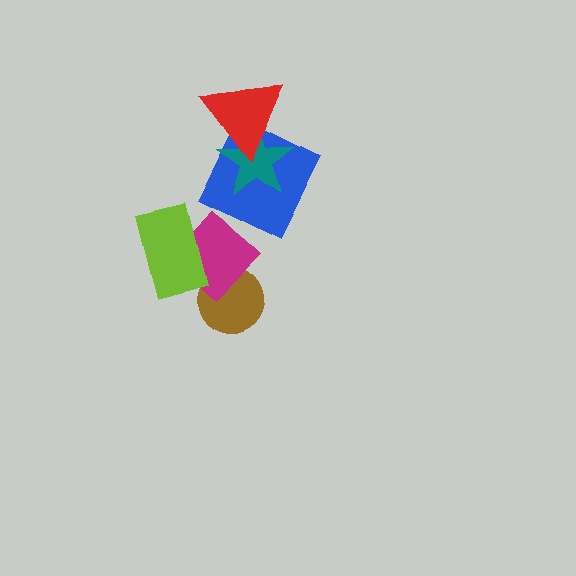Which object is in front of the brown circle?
The magenta diamond is in front of the brown circle.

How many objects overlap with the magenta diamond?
2 objects overlap with the magenta diamond.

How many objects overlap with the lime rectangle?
1 object overlaps with the lime rectangle.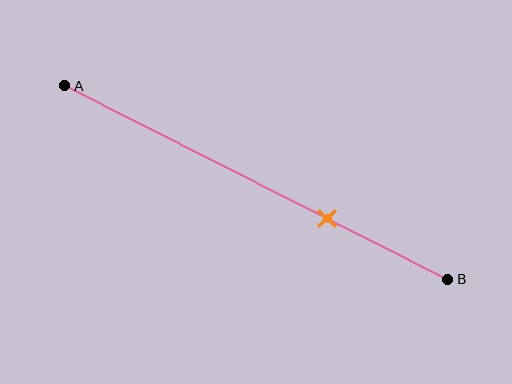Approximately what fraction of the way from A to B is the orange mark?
The orange mark is approximately 70% of the way from A to B.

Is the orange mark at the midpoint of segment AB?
No, the mark is at about 70% from A, not at the 50% midpoint.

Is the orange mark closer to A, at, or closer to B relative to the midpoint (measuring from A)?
The orange mark is closer to point B than the midpoint of segment AB.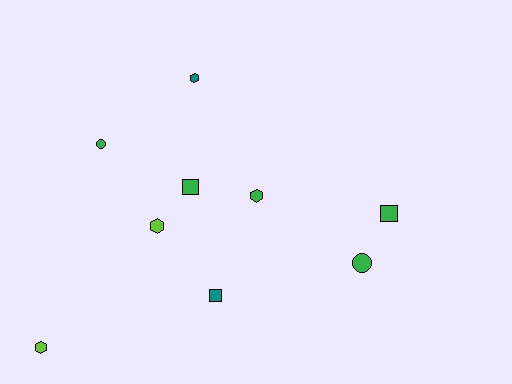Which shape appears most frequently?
Hexagon, with 4 objects.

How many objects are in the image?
There are 9 objects.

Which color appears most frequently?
Green, with 5 objects.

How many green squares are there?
There are 2 green squares.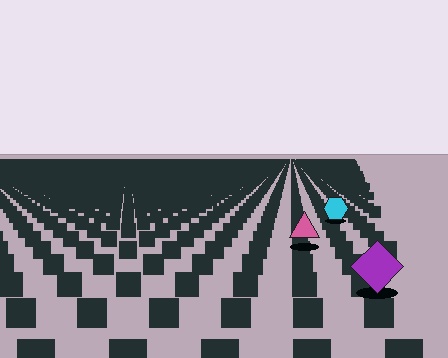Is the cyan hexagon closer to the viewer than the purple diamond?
No. The purple diamond is closer — you can tell from the texture gradient: the ground texture is coarser near it.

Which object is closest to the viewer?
The purple diamond is closest. The texture marks near it are larger and more spread out.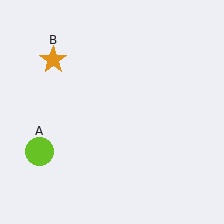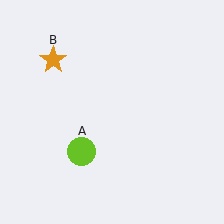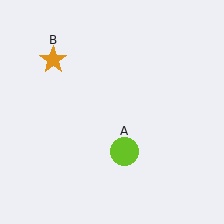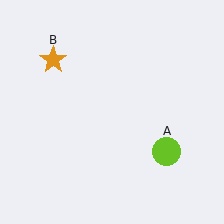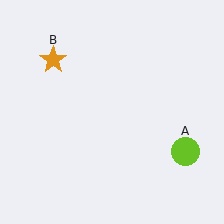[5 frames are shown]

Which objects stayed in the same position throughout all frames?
Orange star (object B) remained stationary.